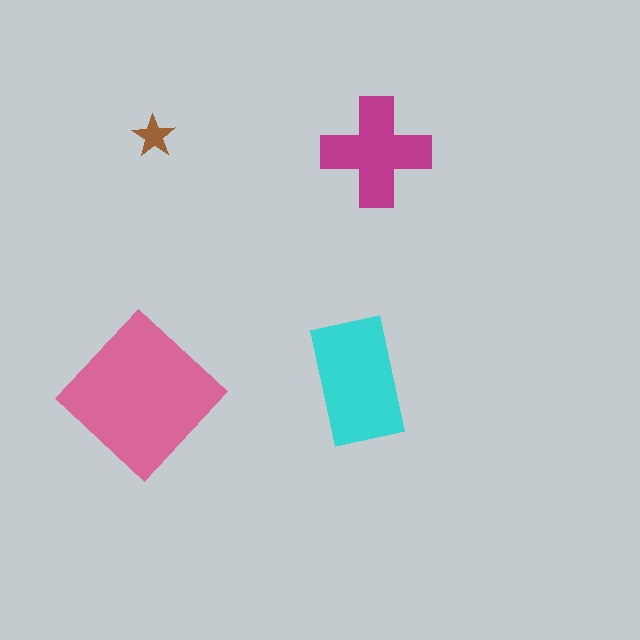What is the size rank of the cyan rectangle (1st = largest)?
2nd.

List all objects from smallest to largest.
The brown star, the magenta cross, the cyan rectangle, the pink diamond.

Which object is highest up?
The brown star is topmost.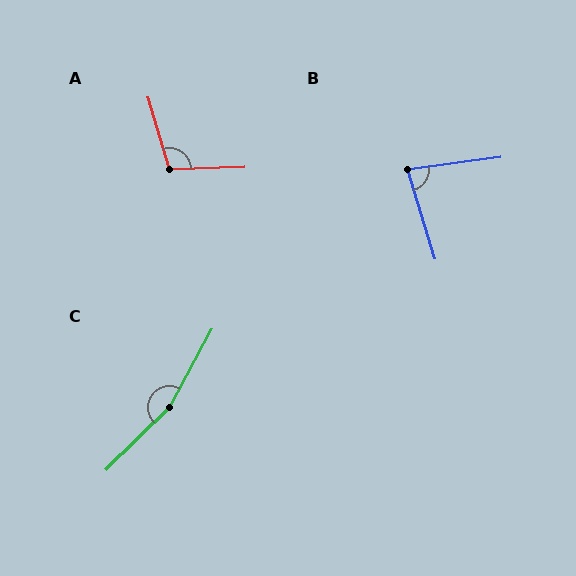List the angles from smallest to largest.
B (80°), A (104°), C (163°).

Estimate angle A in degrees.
Approximately 104 degrees.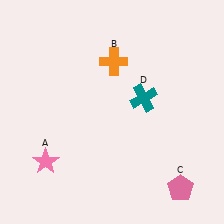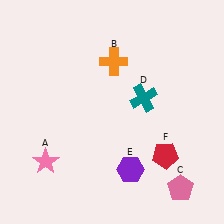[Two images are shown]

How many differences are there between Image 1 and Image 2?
There are 2 differences between the two images.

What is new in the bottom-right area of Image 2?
A red pentagon (F) was added in the bottom-right area of Image 2.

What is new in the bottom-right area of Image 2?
A purple hexagon (E) was added in the bottom-right area of Image 2.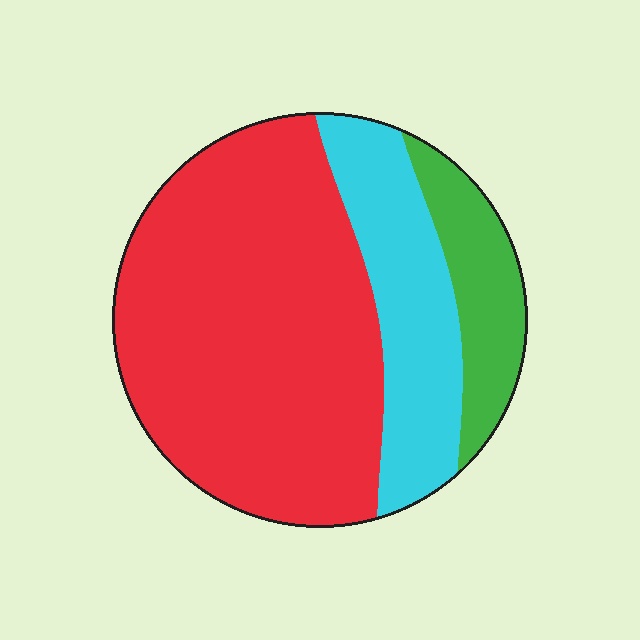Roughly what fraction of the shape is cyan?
Cyan covers roughly 25% of the shape.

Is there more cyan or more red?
Red.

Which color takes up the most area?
Red, at roughly 65%.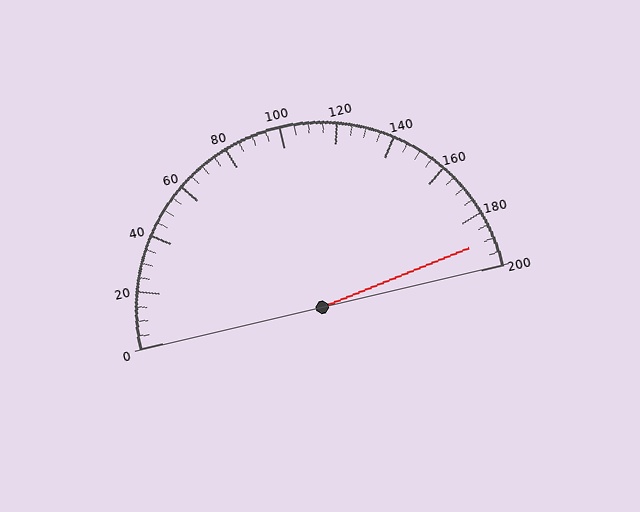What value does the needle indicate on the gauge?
The needle indicates approximately 190.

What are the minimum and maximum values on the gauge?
The gauge ranges from 0 to 200.